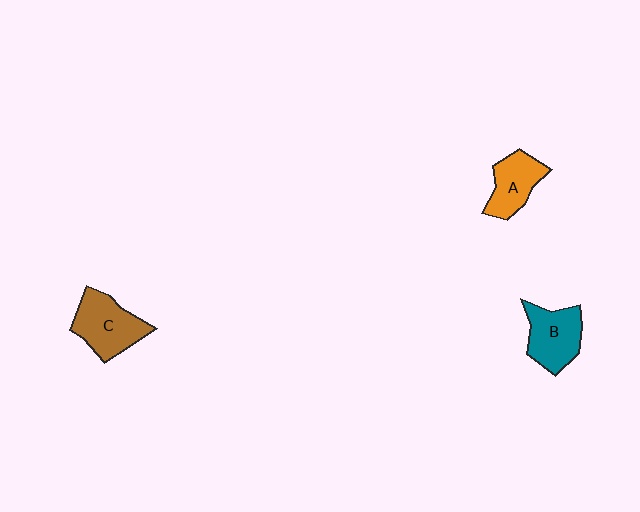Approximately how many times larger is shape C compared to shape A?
Approximately 1.3 times.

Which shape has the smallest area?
Shape A (orange).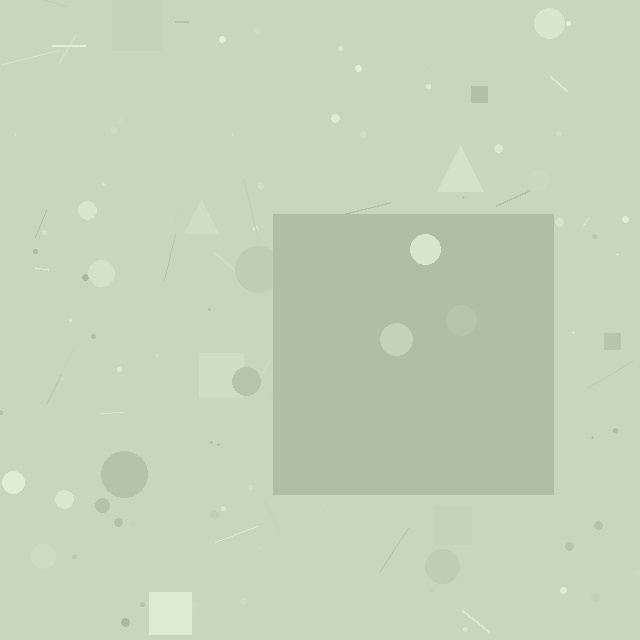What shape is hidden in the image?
A square is hidden in the image.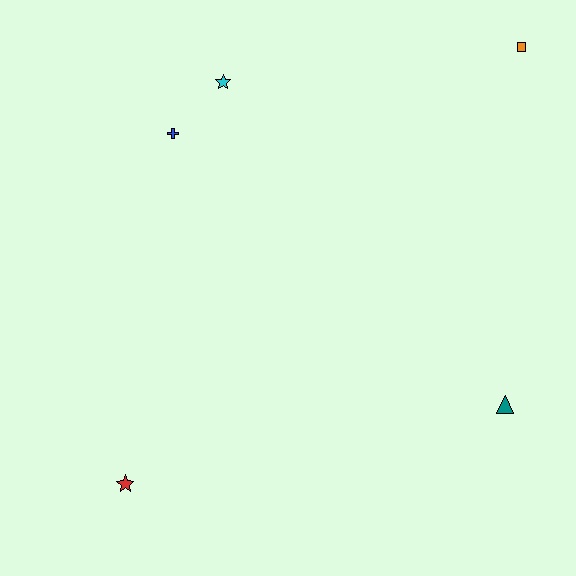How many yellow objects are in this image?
There are no yellow objects.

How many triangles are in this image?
There is 1 triangle.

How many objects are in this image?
There are 5 objects.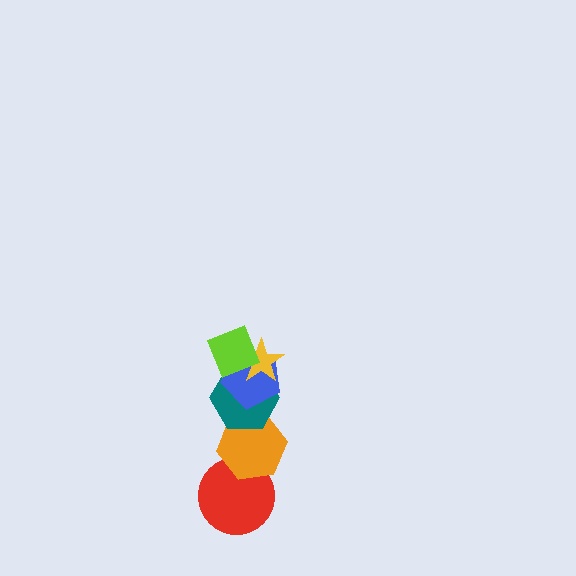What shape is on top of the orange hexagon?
The teal hexagon is on top of the orange hexagon.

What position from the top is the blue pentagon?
The blue pentagon is 3rd from the top.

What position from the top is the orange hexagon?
The orange hexagon is 5th from the top.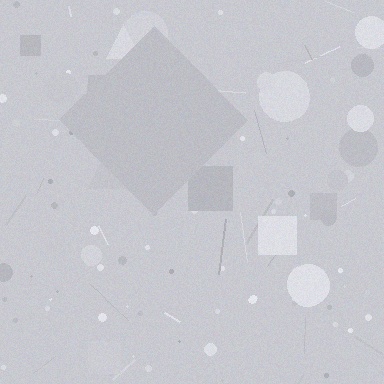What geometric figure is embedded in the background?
A diamond is embedded in the background.